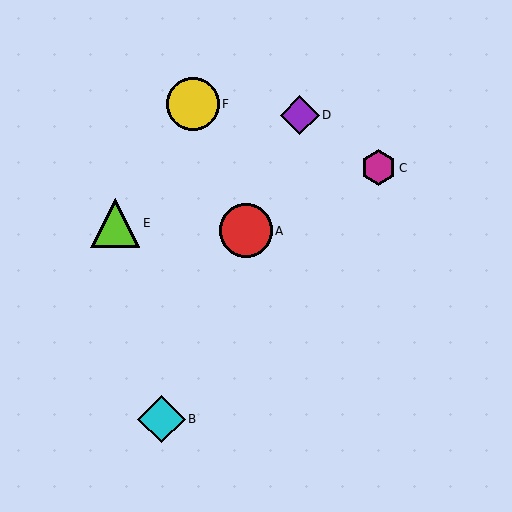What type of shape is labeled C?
Shape C is a magenta hexagon.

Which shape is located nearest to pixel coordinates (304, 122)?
The purple diamond (labeled D) at (300, 115) is nearest to that location.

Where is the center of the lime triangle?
The center of the lime triangle is at (115, 223).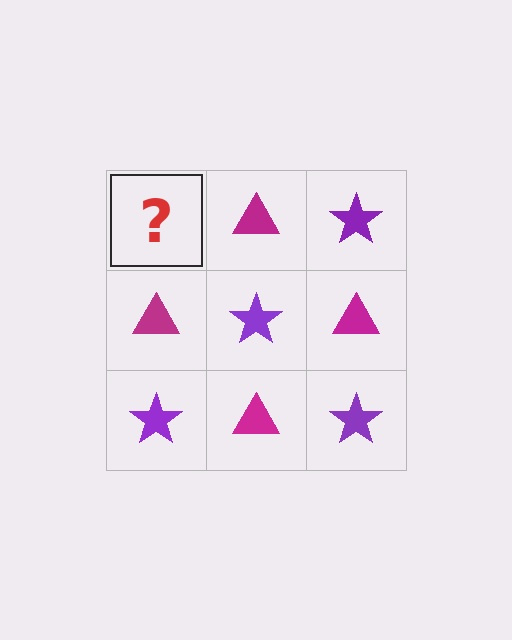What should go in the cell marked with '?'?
The missing cell should contain a purple star.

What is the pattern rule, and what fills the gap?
The rule is that it alternates purple star and magenta triangle in a checkerboard pattern. The gap should be filled with a purple star.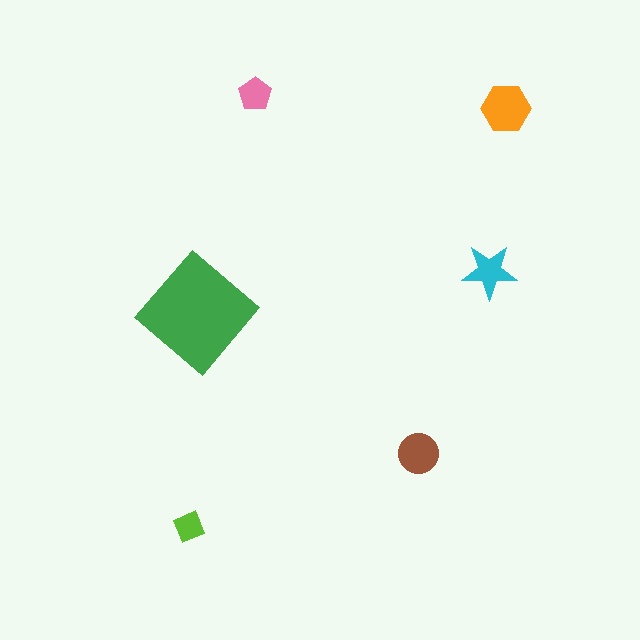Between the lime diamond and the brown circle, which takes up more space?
The brown circle.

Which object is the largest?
The green diamond.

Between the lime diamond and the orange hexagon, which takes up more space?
The orange hexagon.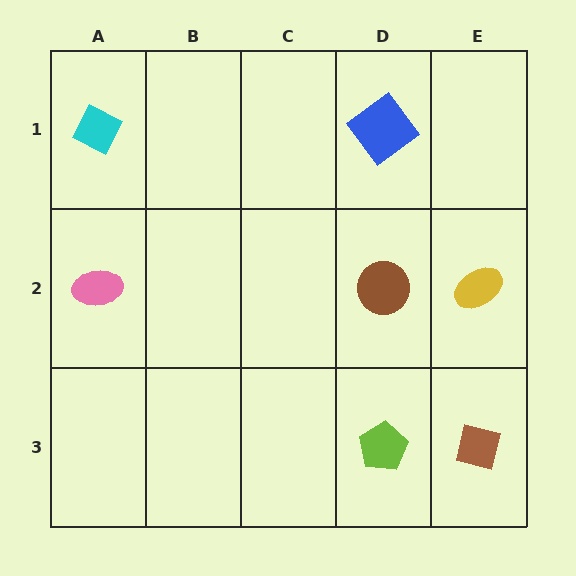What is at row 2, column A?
A pink ellipse.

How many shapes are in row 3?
2 shapes.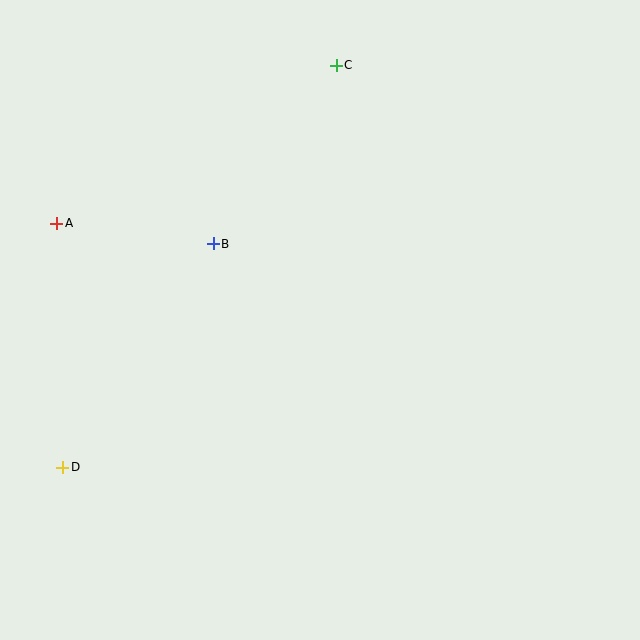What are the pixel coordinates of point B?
Point B is at (213, 244).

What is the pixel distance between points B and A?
The distance between B and A is 158 pixels.